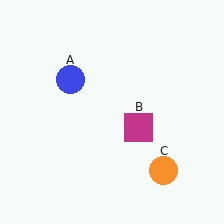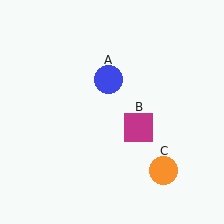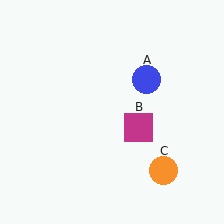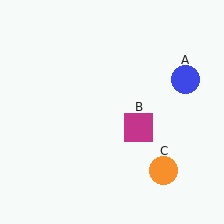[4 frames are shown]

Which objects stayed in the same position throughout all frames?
Magenta square (object B) and orange circle (object C) remained stationary.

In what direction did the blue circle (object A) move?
The blue circle (object A) moved right.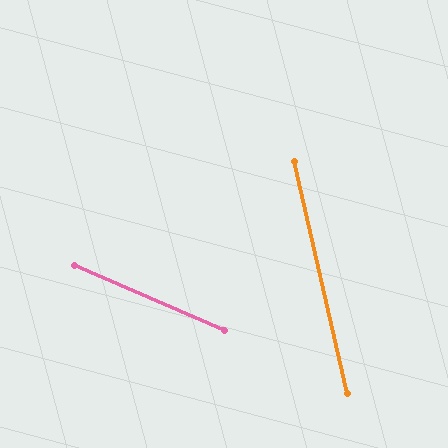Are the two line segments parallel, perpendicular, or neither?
Neither parallel nor perpendicular — they differ by about 54°.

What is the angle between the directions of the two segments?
Approximately 54 degrees.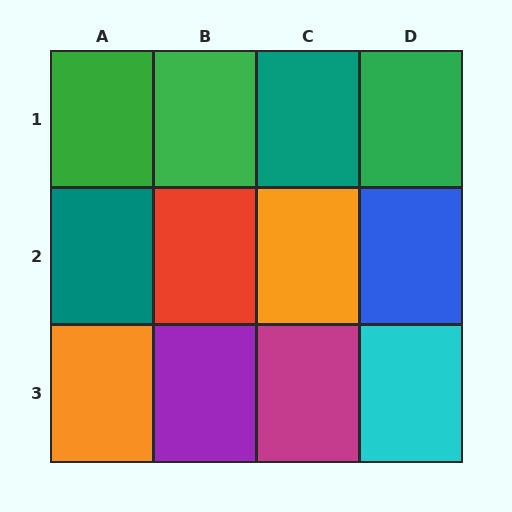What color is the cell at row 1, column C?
Teal.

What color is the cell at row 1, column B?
Green.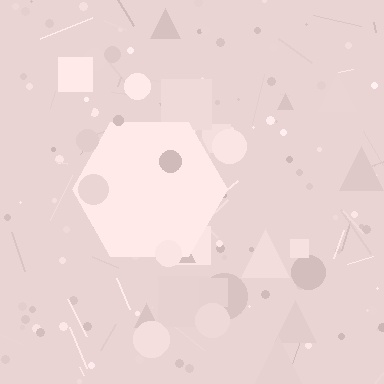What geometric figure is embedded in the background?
A hexagon is embedded in the background.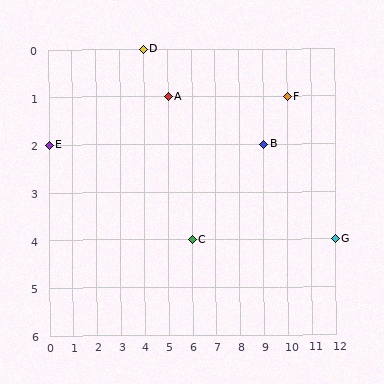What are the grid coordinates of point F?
Point F is at grid coordinates (10, 1).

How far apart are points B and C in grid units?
Points B and C are 3 columns and 2 rows apart (about 3.6 grid units diagonally).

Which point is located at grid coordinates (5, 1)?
Point A is at (5, 1).